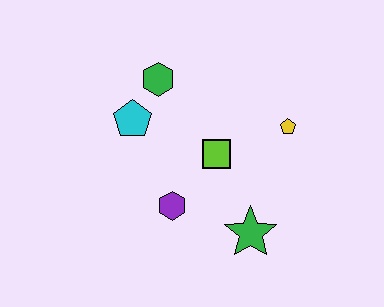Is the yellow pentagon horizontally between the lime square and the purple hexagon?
No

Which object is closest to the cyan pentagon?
The green hexagon is closest to the cyan pentagon.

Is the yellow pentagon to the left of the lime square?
No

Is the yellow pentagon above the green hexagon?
No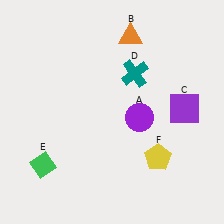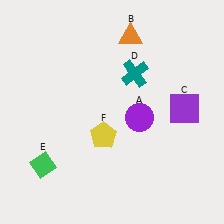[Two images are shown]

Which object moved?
The yellow pentagon (F) moved left.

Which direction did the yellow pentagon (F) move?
The yellow pentagon (F) moved left.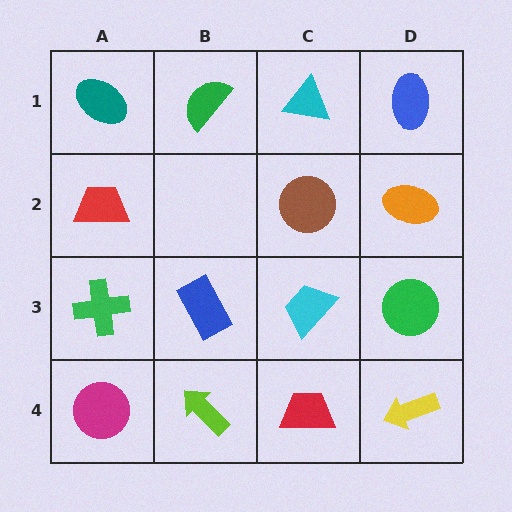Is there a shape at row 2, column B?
No, that cell is empty.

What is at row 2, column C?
A brown circle.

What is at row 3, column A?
A green cross.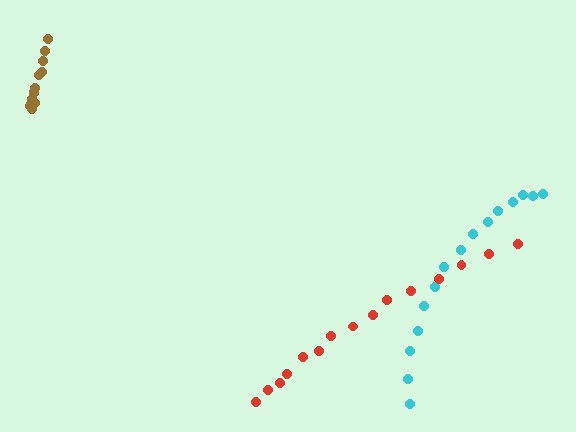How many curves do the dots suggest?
There are 3 distinct paths.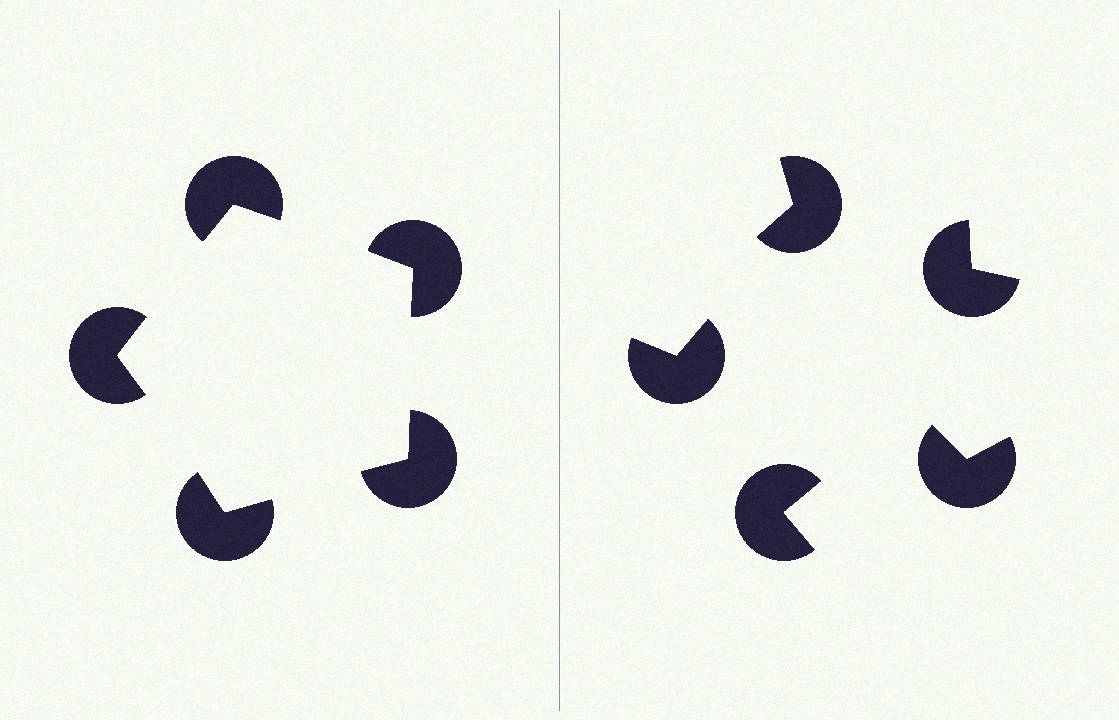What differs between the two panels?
The pac-man discs are positioned identically on both sides; only the wedge orientations differ. On the left they align to a pentagon; on the right they are misaligned.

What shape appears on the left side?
An illusory pentagon.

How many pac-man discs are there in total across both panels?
10 — 5 on each side.